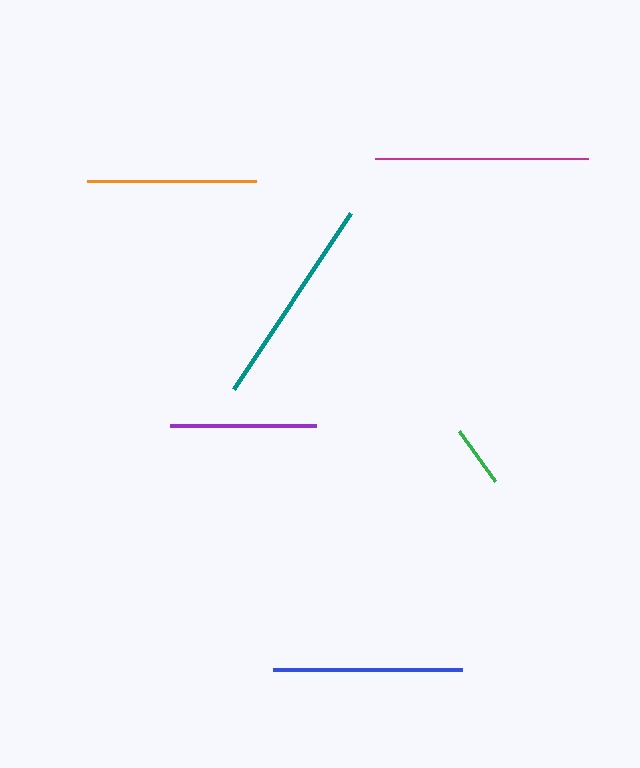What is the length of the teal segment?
The teal segment is approximately 210 pixels long.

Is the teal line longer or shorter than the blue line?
The teal line is longer than the blue line.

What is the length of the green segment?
The green segment is approximately 61 pixels long.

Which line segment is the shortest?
The green line is the shortest at approximately 61 pixels.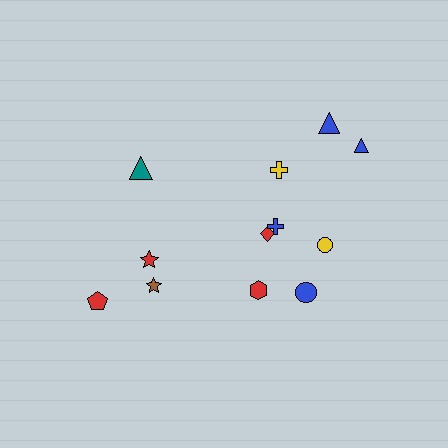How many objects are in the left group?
There are 5 objects.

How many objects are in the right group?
There are 7 objects.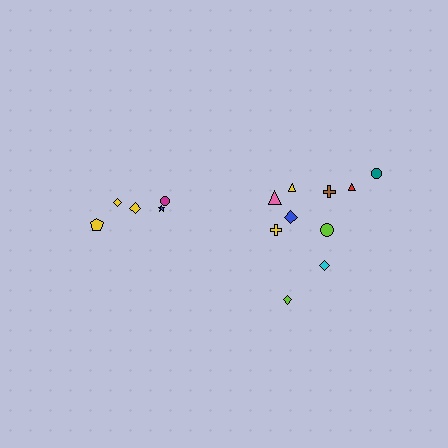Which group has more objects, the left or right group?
The right group.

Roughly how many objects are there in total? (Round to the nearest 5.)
Roughly 15 objects in total.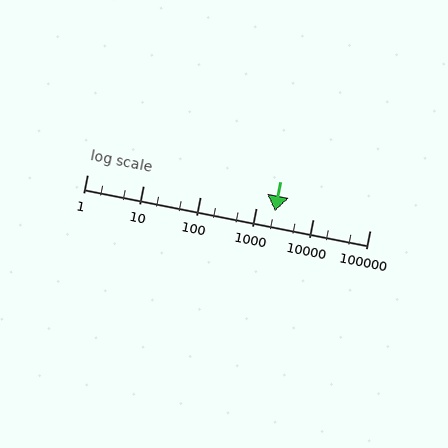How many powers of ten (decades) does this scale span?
The scale spans 5 decades, from 1 to 100000.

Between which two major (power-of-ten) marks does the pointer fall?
The pointer is between 1000 and 10000.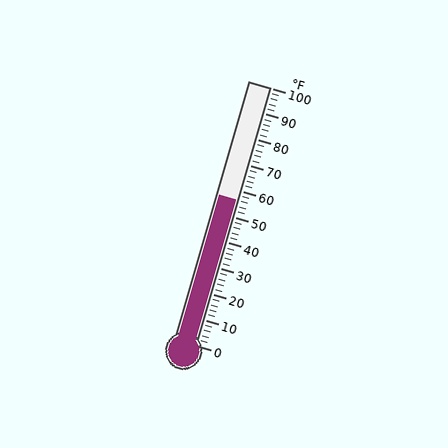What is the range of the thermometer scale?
The thermometer scale ranges from 0°F to 100°F.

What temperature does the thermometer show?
The thermometer shows approximately 56°F.